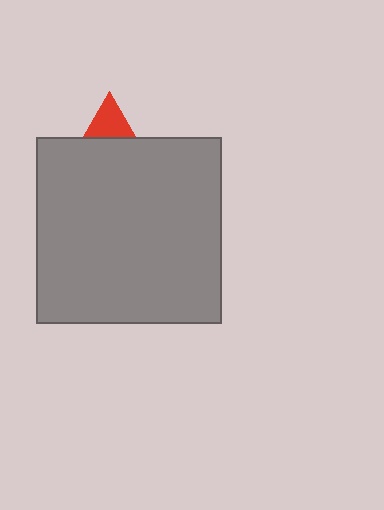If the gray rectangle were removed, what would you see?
You would see the complete red triangle.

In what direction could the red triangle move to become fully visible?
The red triangle could move up. That would shift it out from behind the gray rectangle entirely.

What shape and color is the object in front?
The object in front is a gray rectangle.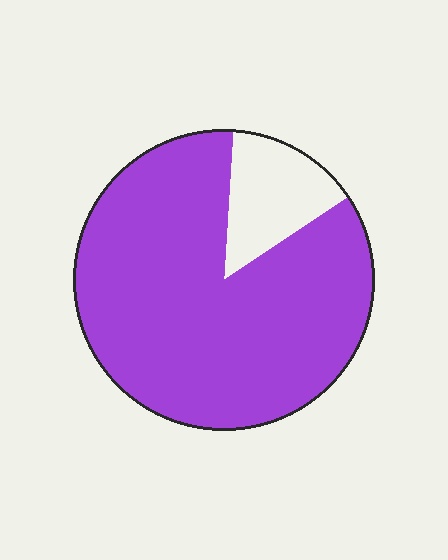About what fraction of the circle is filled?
About seven eighths (7/8).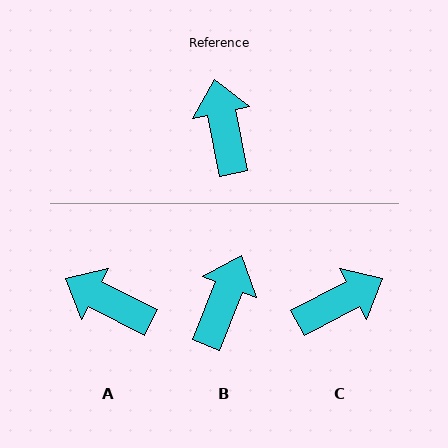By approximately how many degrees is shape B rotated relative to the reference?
Approximately 33 degrees clockwise.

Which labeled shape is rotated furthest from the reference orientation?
C, about 74 degrees away.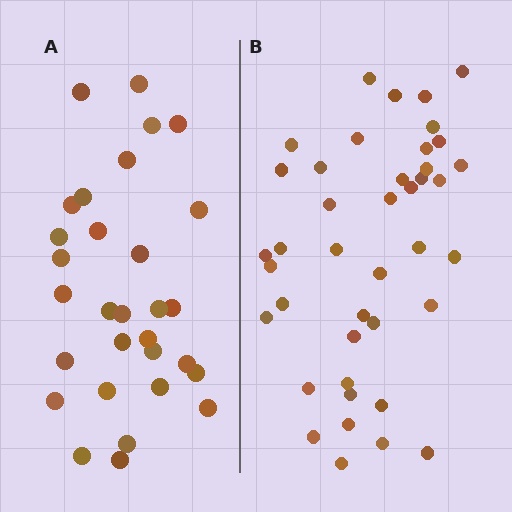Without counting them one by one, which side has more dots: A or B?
Region B (the right region) has more dots.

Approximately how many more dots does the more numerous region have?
Region B has roughly 12 or so more dots than region A.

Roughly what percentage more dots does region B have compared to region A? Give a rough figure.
About 35% more.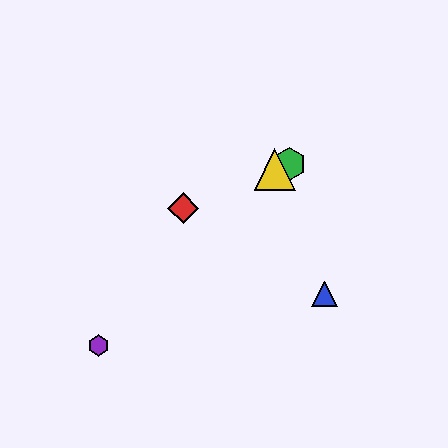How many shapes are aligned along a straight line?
3 shapes (the red diamond, the green hexagon, the yellow triangle) are aligned along a straight line.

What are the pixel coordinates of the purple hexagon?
The purple hexagon is at (98, 345).